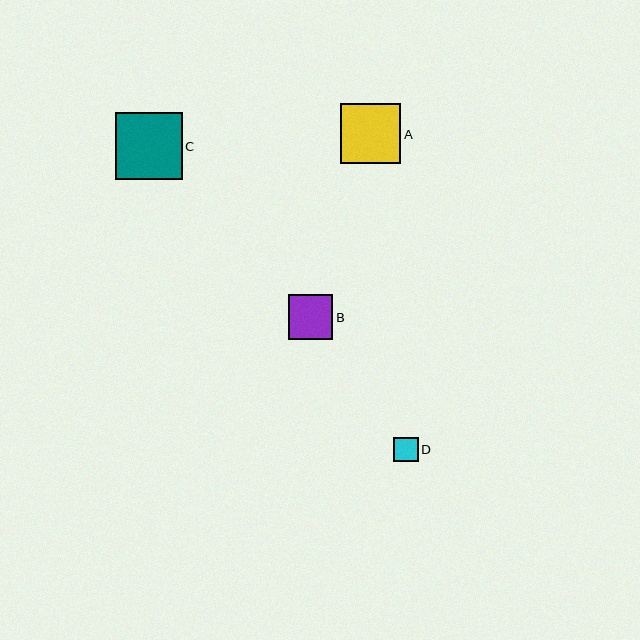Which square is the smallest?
Square D is the smallest with a size of approximately 25 pixels.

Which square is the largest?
Square C is the largest with a size of approximately 67 pixels.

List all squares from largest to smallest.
From largest to smallest: C, A, B, D.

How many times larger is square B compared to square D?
Square B is approximately 1.8 times the size of square D.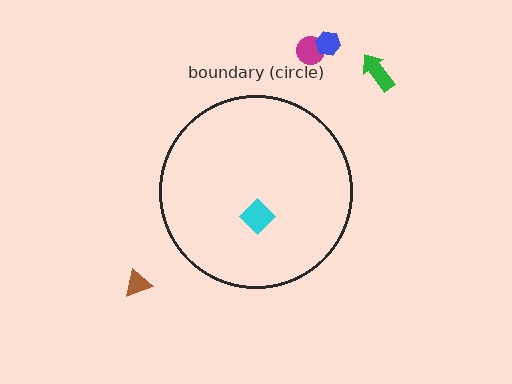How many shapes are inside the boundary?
1 inside, 4 outside.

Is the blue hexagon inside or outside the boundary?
Outside.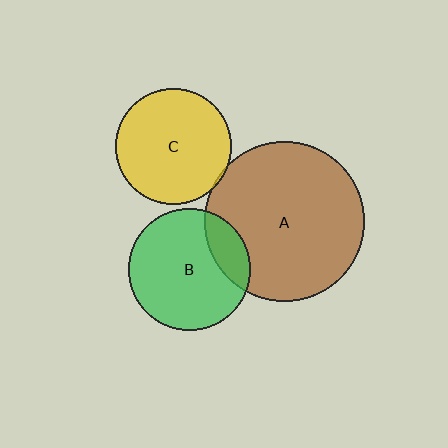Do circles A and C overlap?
Yes.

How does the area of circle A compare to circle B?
Approximately 1.7 times.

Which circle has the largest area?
Circle A (brown).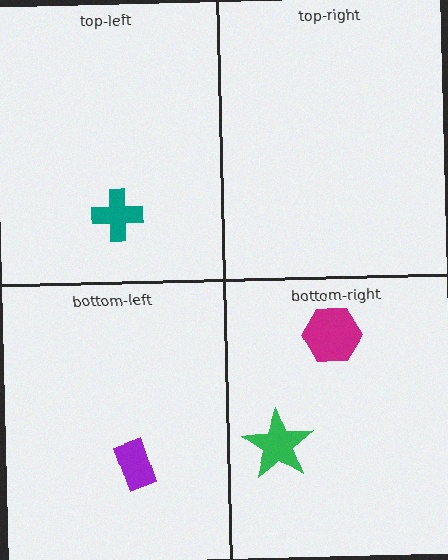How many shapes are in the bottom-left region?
1.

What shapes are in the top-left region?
The teal cross.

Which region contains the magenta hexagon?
The bottom-right region.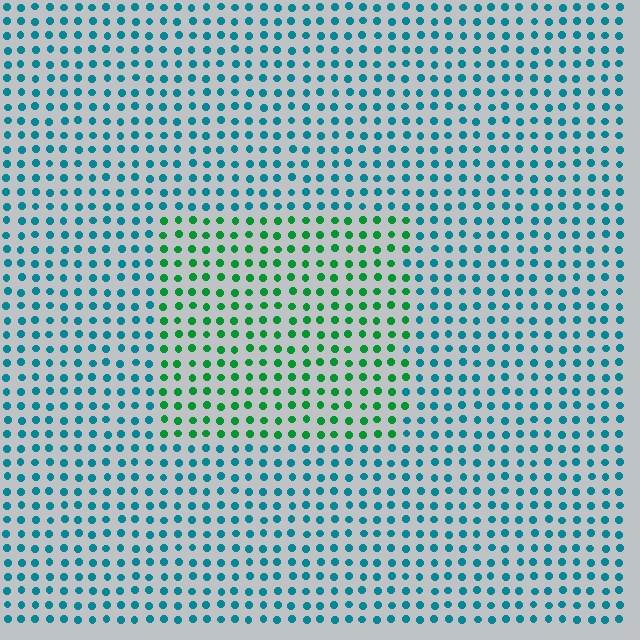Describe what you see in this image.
The image is filled with small teal elements in a uniform arrangement. A rectangle-shaped region is visible where the elements are tinted to a slightly different hue, forming a subtle color boundary.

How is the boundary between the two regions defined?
The boundary is defined purely by a slight shift in hue (about 49 degrees). Spacing, size, and orientation are identical on both sides.